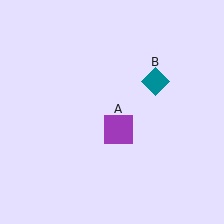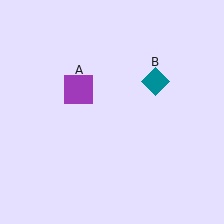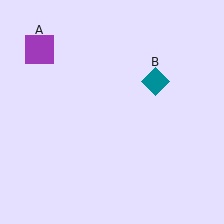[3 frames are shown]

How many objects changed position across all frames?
1 object changed position: purple square (object A).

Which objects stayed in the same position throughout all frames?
Teal diamond (object B) remained stationary.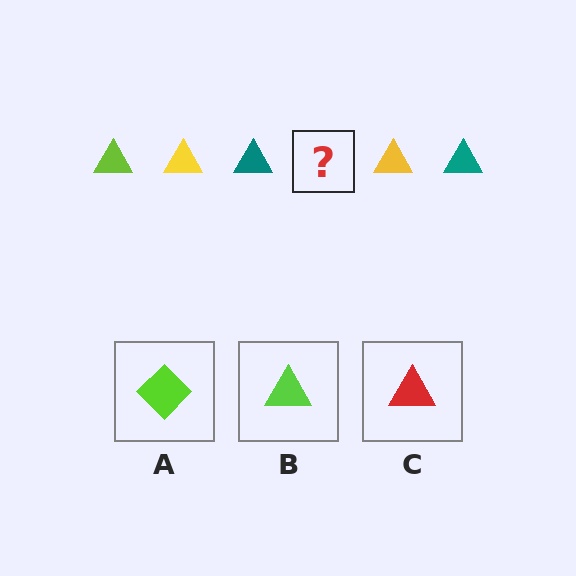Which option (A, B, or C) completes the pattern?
B.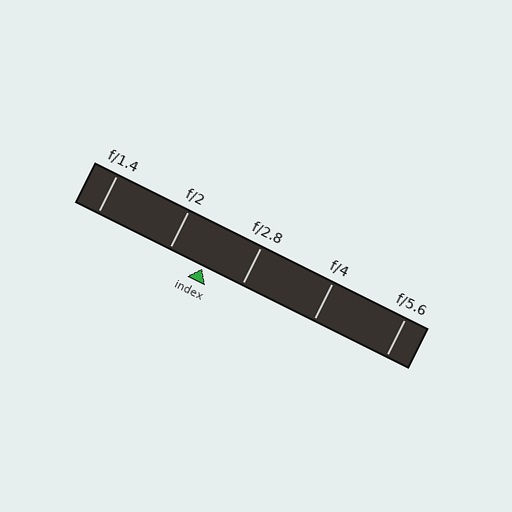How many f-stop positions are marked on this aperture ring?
There are 5 f-stop positions marked.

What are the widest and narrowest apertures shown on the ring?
The widest aperture shown is f/1.4 and the narrowest is f/5.6.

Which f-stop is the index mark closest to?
The index mark is closest to f/2.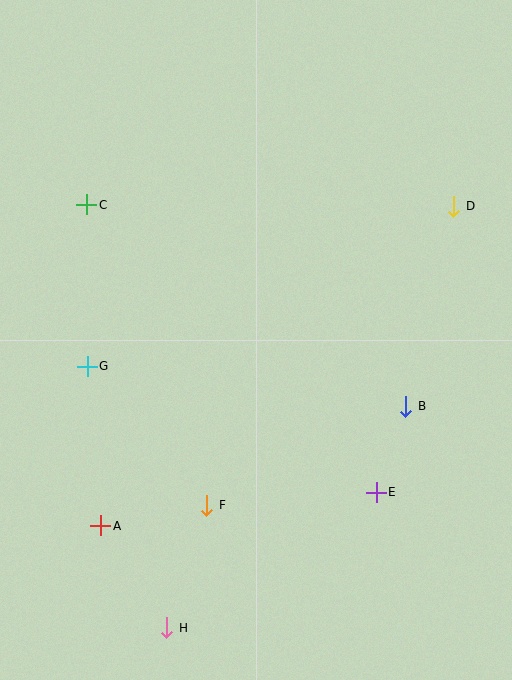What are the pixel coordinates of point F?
Point F is at (207, 505).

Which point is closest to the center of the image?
Point B at (406, 406) is closest to the center.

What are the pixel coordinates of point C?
Point C is at (87, 205).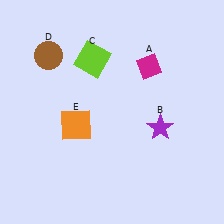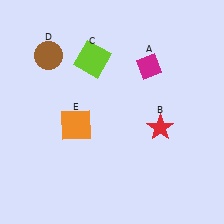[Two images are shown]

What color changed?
The star (B) changed from purple in Image 1 to red in Image 2.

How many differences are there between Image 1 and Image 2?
There is 1 difference between the two images.